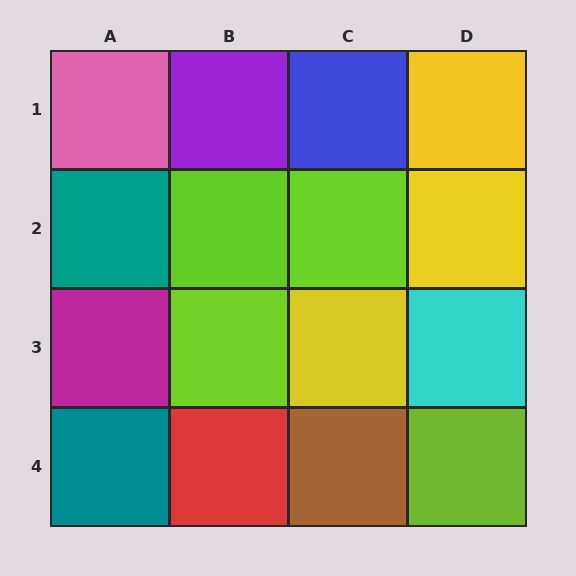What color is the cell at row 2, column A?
Teal.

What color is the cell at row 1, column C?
Blue.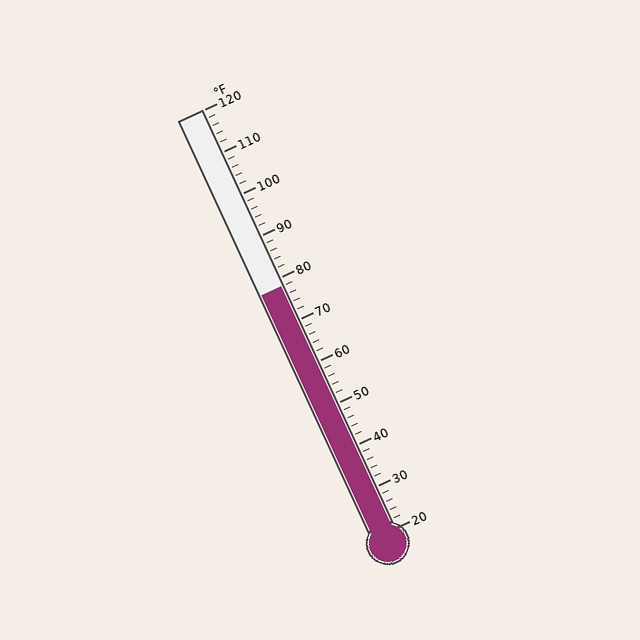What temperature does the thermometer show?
The thermometer shows approximately 78°F.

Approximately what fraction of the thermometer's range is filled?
The thermometer is filled to approximately 60% of its range.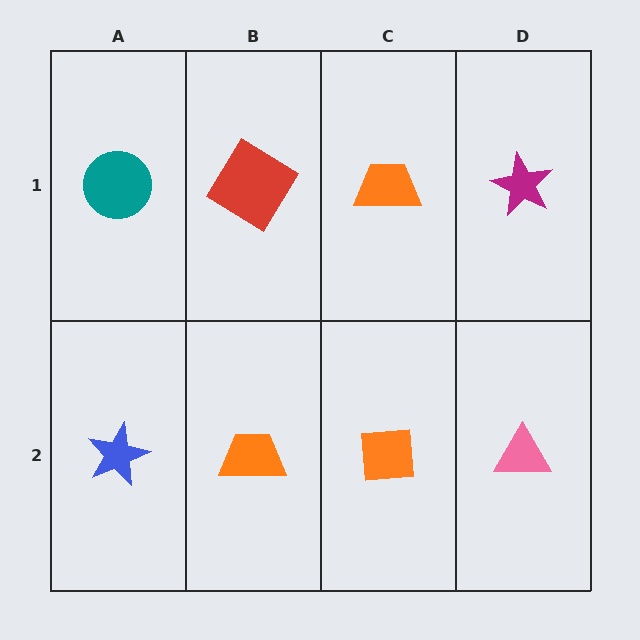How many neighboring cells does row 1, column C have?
3.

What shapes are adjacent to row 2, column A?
A teal circle (row 1, column A), an orange trapezoid (row 2, column B).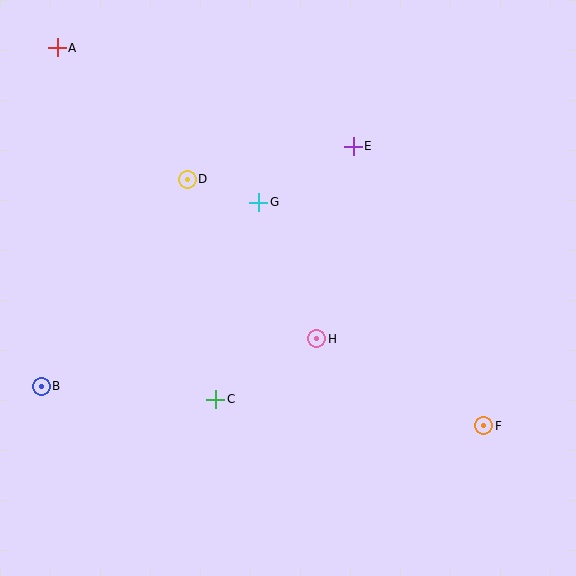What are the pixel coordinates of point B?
Point B is at (41, 386).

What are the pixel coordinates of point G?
Point G is at (259, 202).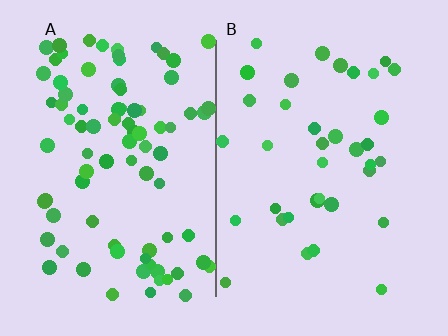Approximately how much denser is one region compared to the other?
Approximately 2.4× — region A over region B.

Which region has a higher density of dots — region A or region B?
A (the left).